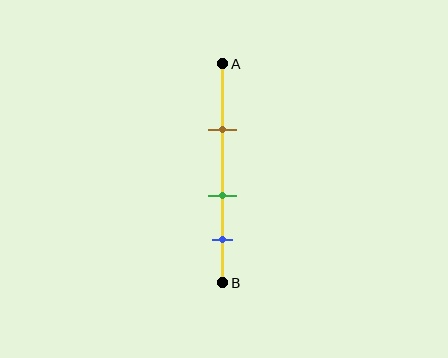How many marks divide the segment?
There are 3 marks dividing the segment.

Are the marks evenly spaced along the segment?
Yes, the marks are approximately evenly spaced.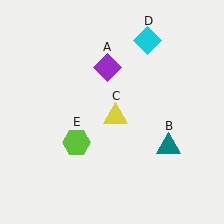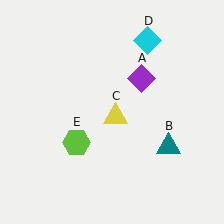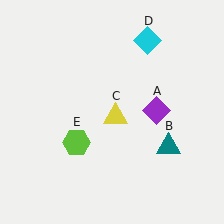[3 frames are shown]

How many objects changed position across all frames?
1 object changed position: purple diamond (object A).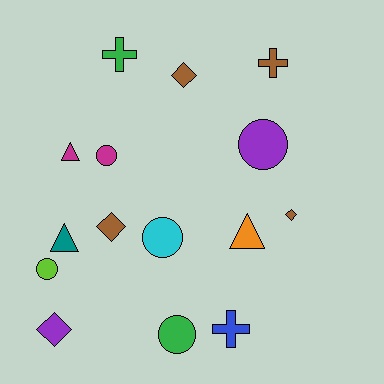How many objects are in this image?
There are 15 objects.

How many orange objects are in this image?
There is 1 orange object.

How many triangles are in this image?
There are 3 triangles.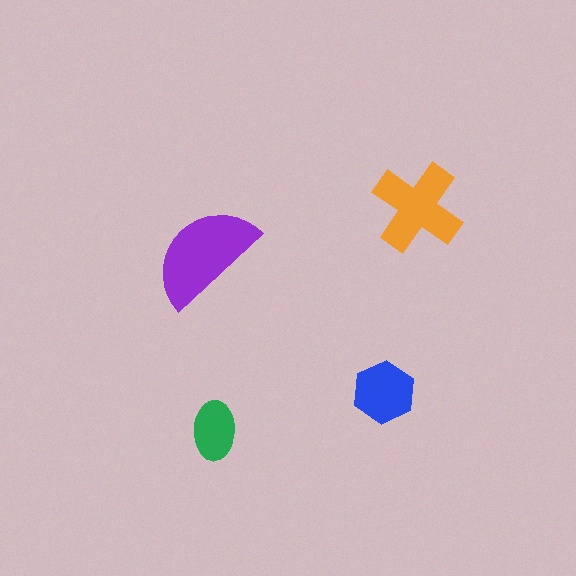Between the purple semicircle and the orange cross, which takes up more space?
The purple semicircle.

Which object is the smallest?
The green ellipse.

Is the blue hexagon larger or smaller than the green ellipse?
Larger.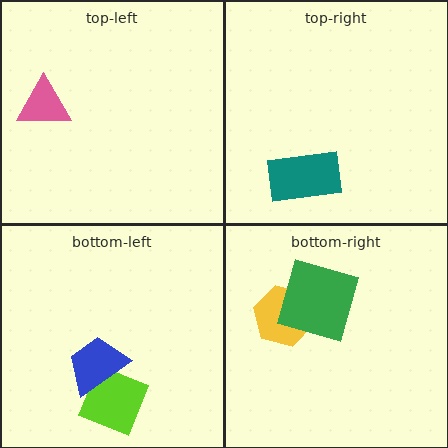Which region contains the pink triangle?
The top-left region.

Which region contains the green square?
The bottom-right region.